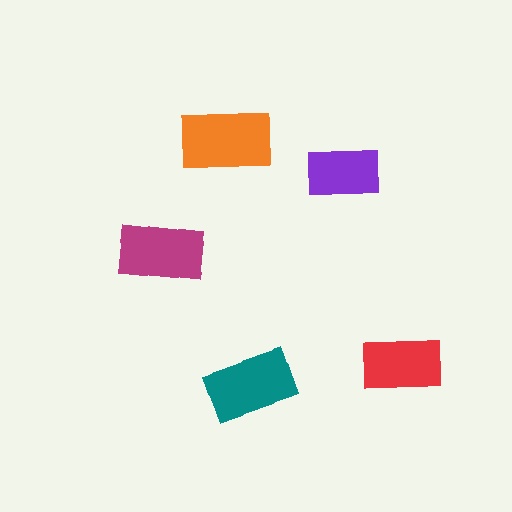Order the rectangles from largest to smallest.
the orange one, the teal one, the magenta one, the red one, the purple one.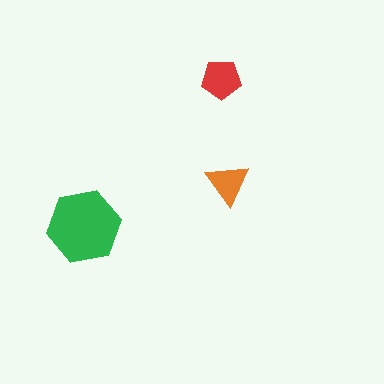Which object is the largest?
The green hexagon.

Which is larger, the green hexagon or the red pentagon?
The green hexagon.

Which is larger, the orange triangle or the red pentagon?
The red pentagon.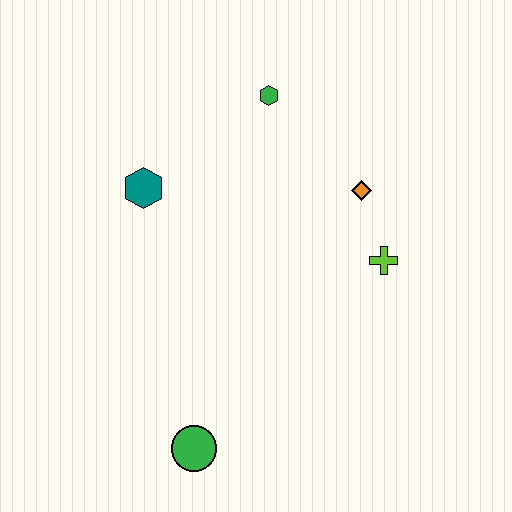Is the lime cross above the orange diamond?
No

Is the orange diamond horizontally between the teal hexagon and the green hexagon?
No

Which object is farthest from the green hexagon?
The green circle is farthest from the green hexagon.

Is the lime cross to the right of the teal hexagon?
Yes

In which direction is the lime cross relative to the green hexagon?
The lime cross is below the green hexagon.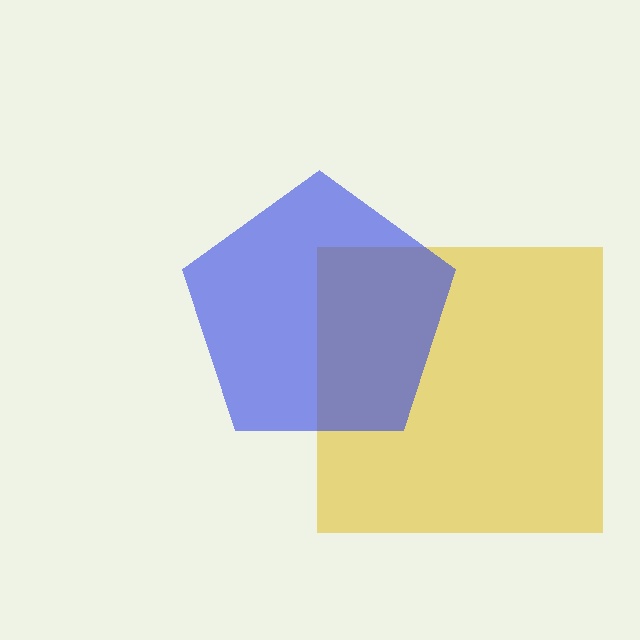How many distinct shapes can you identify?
There are 2 distinct shapes: a yellow square, a blue pentagon.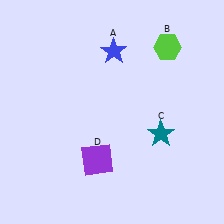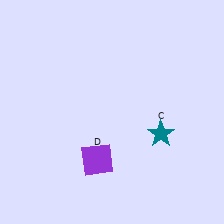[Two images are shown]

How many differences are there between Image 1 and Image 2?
There are 2 differences between the two images.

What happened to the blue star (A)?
The blue star (A) was removed in Image 2. It was in the top-right area of Image 1.